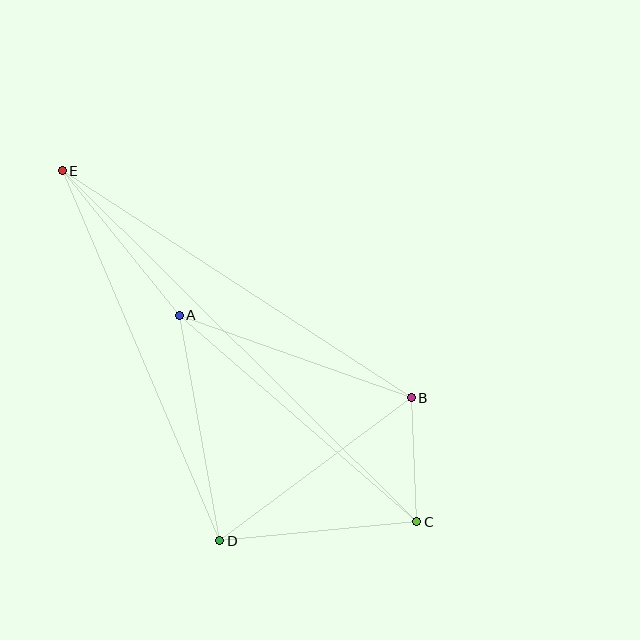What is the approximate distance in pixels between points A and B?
The distance between A and B is approximately 247 pixels.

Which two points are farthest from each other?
Points C and E are farthest from each other.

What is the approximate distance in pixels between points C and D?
The distance between C and D is approximately 198 pixels.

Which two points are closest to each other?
Points B and C are closest to each other.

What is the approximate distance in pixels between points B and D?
The distance between B and D is approximately 239 pixels.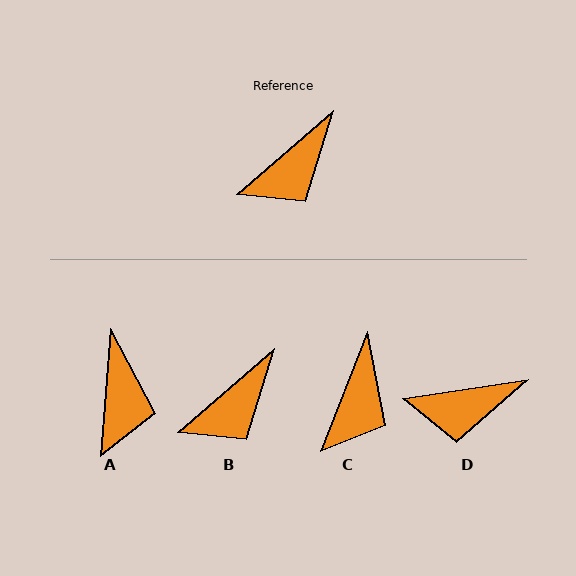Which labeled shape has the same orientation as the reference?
B.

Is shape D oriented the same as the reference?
No, it is off by about 32 degrees.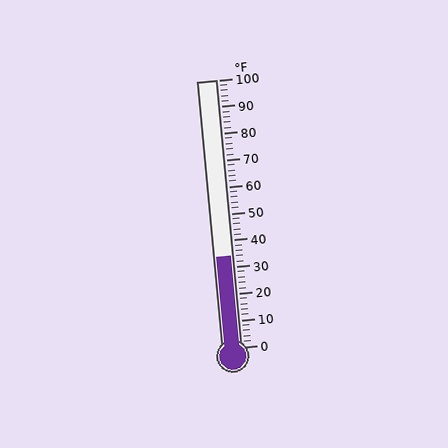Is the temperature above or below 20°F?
The temperature is above 20°F.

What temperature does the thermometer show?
The thermometer shows approximately 34°F.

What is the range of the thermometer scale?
The thermometer scale ranges from 0°F to 100°F.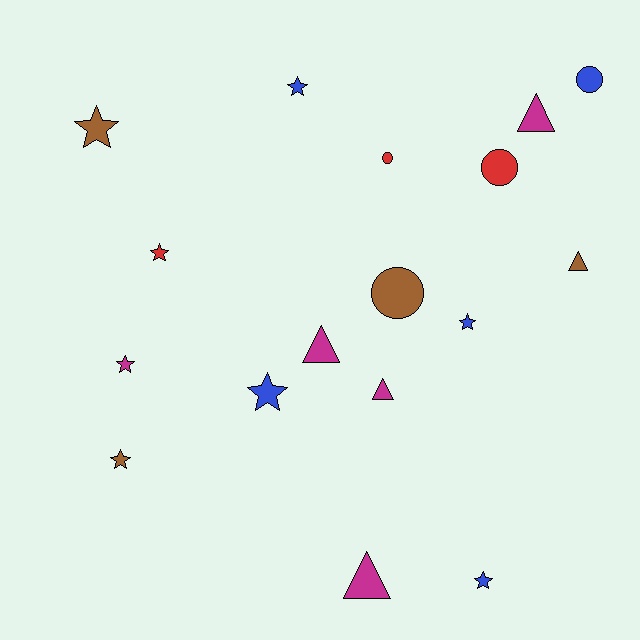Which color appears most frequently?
Blue, with 5 objects.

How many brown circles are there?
There is 1 brown circle.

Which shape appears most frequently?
Star, with 8 objects.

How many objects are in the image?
There are 17 objects.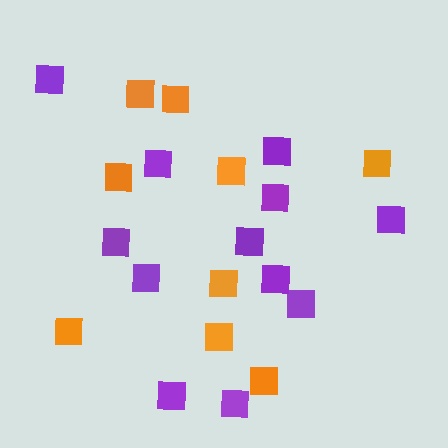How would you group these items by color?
There are 2 groups: one group of purple squares (12) and one group of orange squares (9).